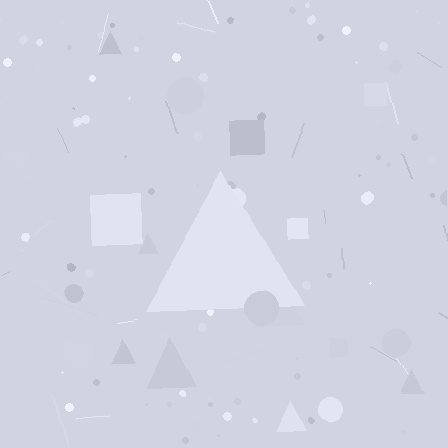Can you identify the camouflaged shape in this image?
The camouflaged shape is a triangle.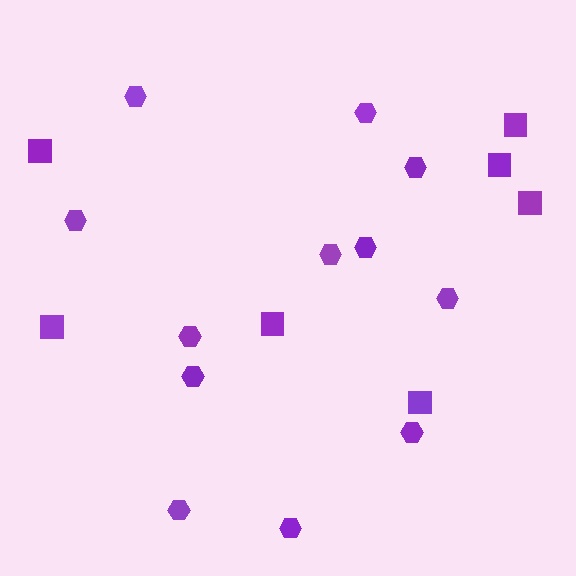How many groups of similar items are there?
There are 2 groups: one group of hexagons (12) and one group of squares (7).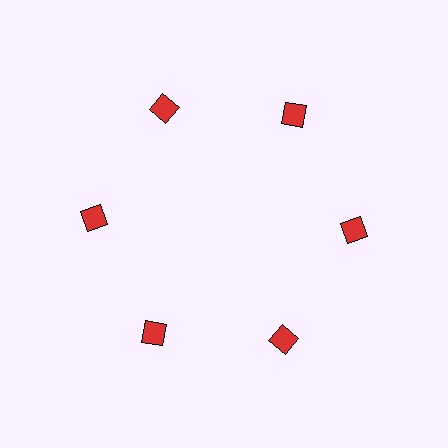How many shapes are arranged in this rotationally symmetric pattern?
There are 6 shapes, arranged in 6 groups of 1.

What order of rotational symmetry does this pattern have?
This pattern has 6-fold rotational symmetry.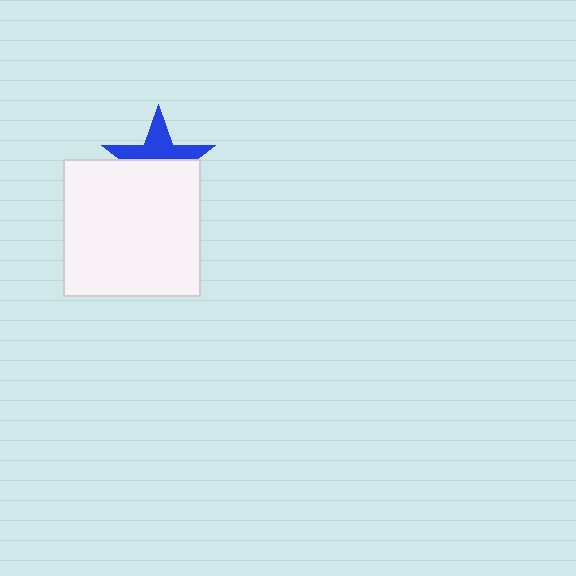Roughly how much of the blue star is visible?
About half of it is visible (roughly 46%).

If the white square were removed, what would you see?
You would see the complete blue star.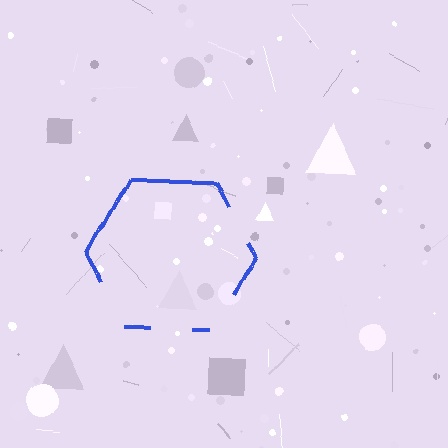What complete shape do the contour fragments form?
The contour fragments form a hexagon.